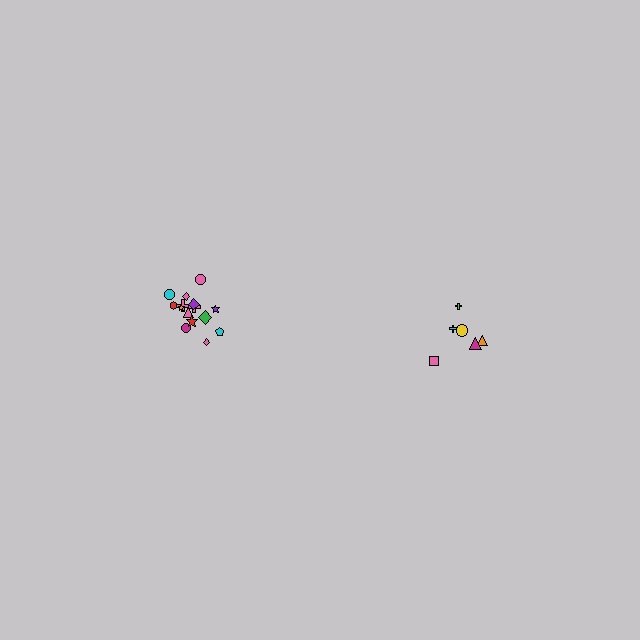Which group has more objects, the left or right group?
The left group.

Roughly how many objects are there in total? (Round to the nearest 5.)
Roughly 20 objects in total.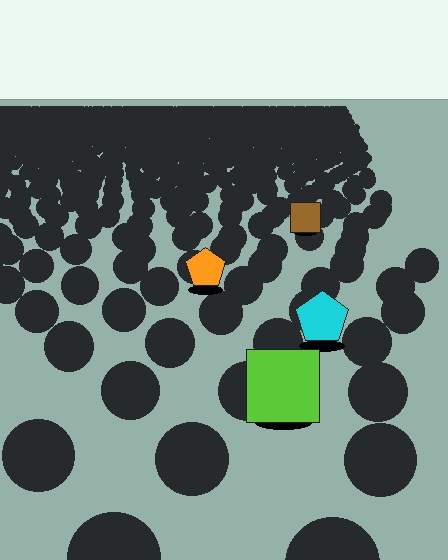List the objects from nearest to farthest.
From nearest to farthest: the lime square, the cyan pentagon, the orange pentagon, the brown square.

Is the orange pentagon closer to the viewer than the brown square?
Yes. The orange pentagon is closer — you can tell from the texture gradient: the ground texture is coarser near it.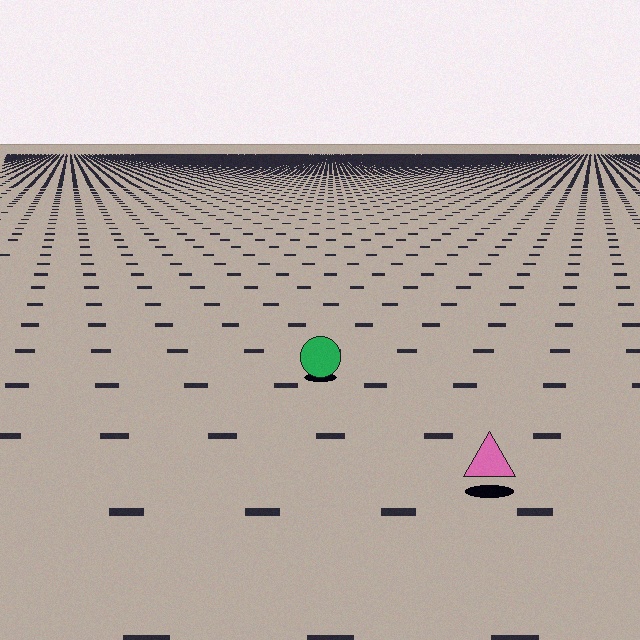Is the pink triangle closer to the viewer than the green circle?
Yes. The pink triangle is closer — you can tell from the texture gradient: the ground texture is coarser near it.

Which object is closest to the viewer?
The pink triangle is closest. The texture marks near it are larger and more spread out.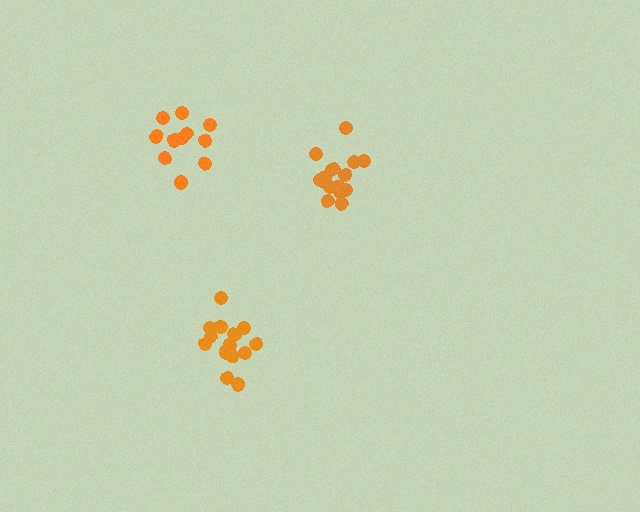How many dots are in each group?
Group 1: 11 dots, Group 2: 16 dots, Group 3: 17 dots (44 total).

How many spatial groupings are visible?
There are 3 spatial groupings.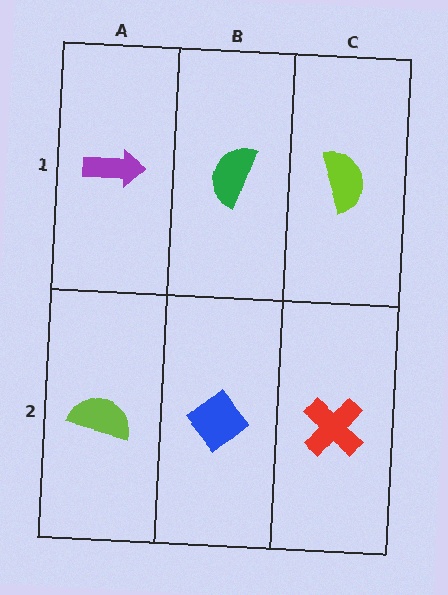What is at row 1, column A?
A purple arrow.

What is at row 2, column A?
A lime semicircle.